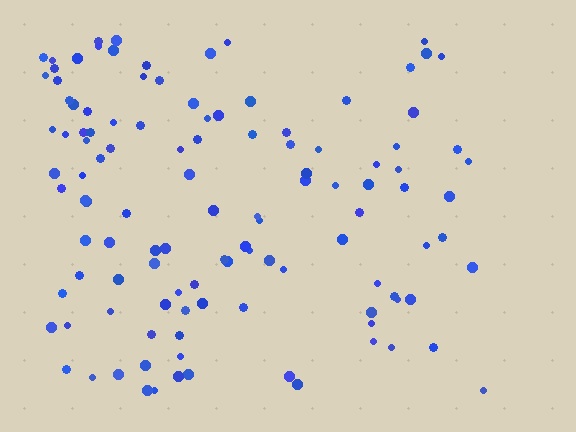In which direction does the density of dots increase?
From right to left, with the left side densest.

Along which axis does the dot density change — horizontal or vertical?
Horizontal.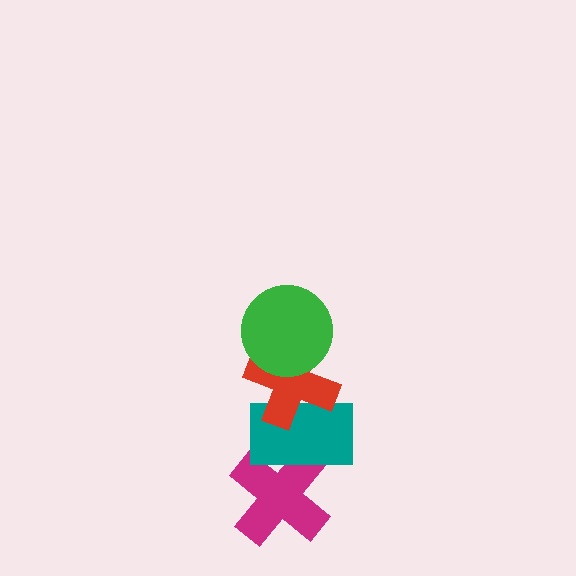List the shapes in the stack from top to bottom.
From top to bottom: the green circle, the red cross, the teal rectangle, the magenta cross.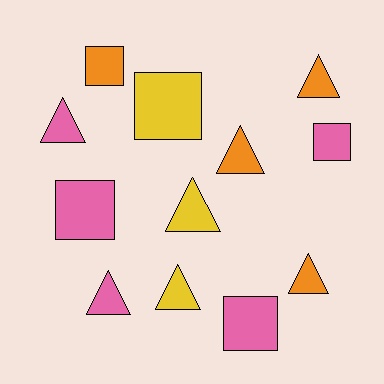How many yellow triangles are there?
There are 2 yellow triangles.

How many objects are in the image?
There are 12 objects.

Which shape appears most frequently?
Triangle, with 7 objects.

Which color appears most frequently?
Pink, with 5 objects.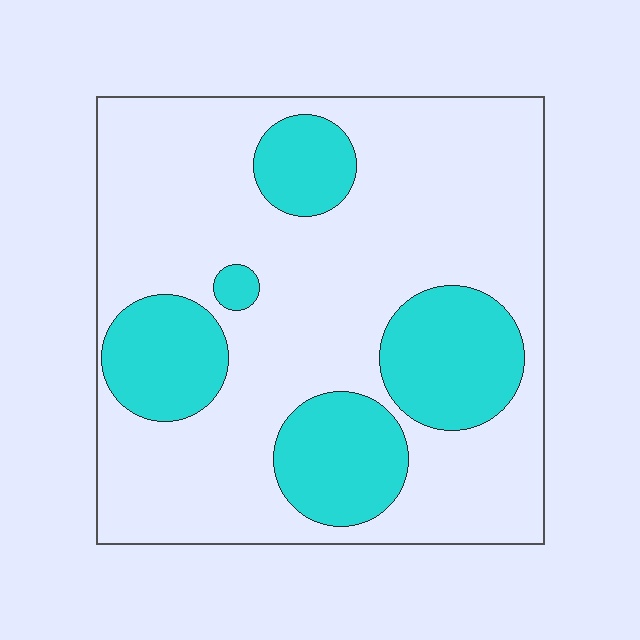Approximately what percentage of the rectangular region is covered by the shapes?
Approximately 25%.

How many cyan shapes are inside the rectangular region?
5.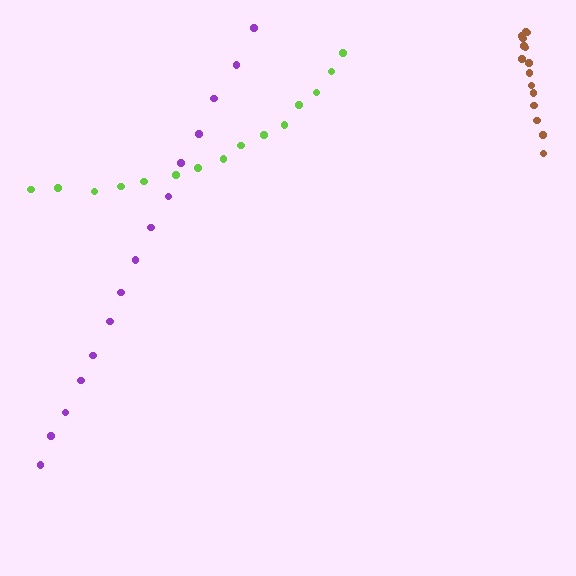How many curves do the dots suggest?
There are 3 distinct paths.